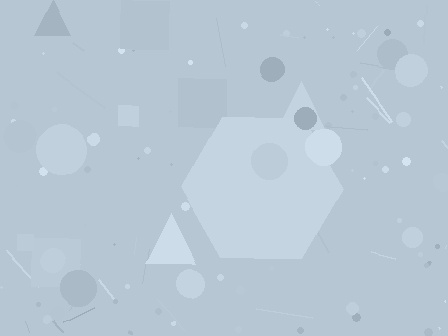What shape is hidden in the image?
A hexagon is hidden in the image.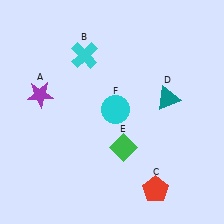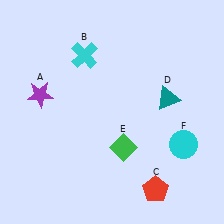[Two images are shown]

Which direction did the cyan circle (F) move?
The cyan circle (F) moved right.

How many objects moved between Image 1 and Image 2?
1 object moved between the two images.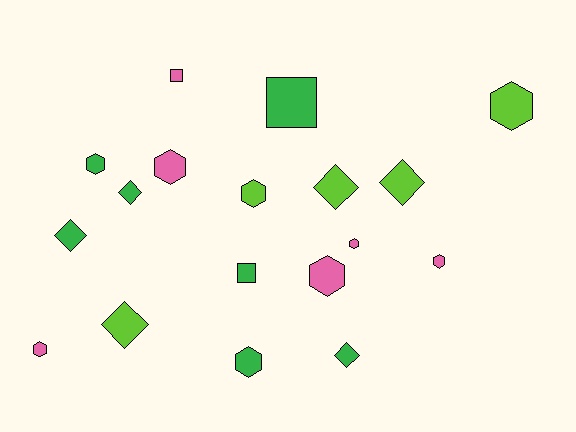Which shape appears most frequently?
Hexagon, with 9 objects.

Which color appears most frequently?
Green, with 7 objects.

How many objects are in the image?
There are 18 objects.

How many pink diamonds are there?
There are no pink diamonds.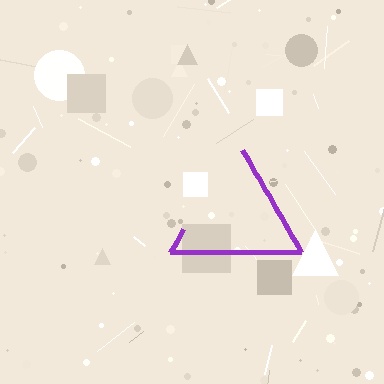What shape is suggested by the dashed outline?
The dashed outline suggests a triangle.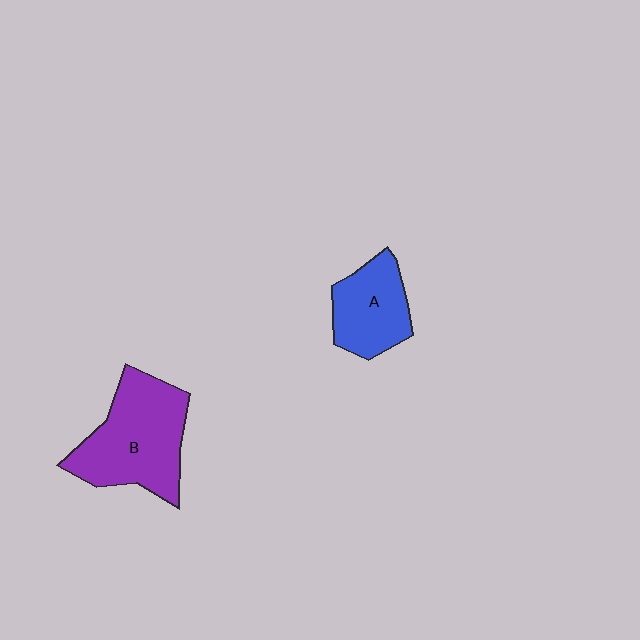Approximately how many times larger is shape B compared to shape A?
Approximately 1.6 times.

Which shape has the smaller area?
Shape A (blue).